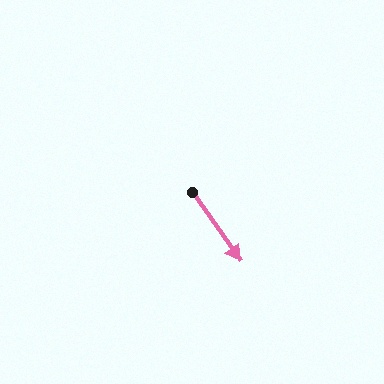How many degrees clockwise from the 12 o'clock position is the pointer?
Approximately 145 degrees.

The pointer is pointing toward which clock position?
Roughly 5 o'clock.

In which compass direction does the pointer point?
Southeast.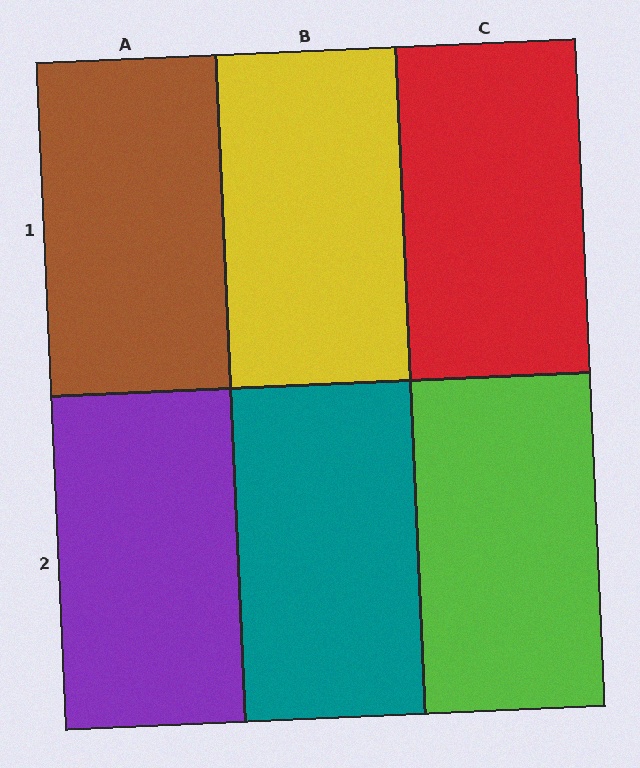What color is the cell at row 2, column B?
Teal.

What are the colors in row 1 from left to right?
Brown, yellow, red.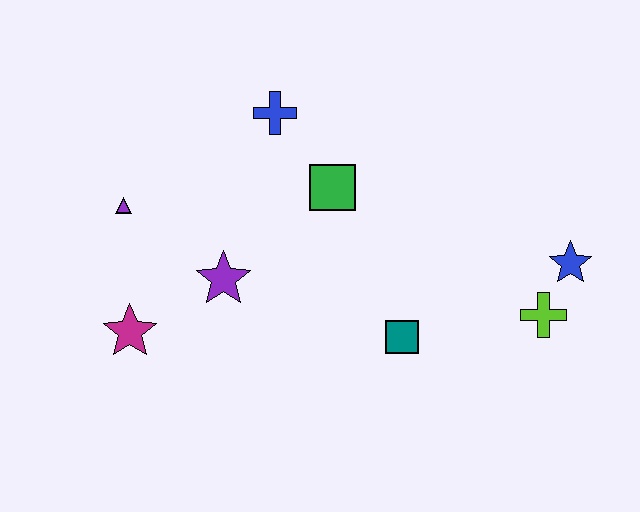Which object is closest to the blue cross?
The green square is closest to the blue cross.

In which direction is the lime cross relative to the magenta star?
The lime cross is to the right of the magenta star.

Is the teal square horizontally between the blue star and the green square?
Yes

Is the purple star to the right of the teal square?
No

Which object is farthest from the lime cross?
The purple triangle is farthest from the lime cross.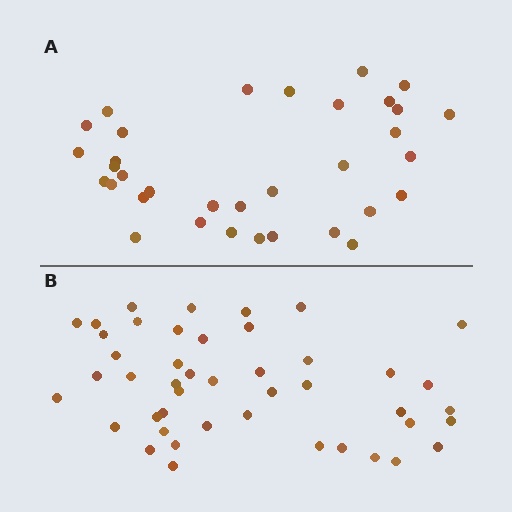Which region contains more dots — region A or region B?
Region B (the bottom region) has more dots.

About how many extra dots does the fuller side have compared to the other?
Region B has roughly 12 or so more dots than region A.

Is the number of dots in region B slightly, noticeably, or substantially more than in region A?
Region B has noticeably more, but not dramatically so. The ratio is roughly 1.3 to 1.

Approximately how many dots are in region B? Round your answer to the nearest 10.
About 40 dots. (The exact count is 45, which rounds to 40.)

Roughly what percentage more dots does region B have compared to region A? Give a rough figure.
About 30% more.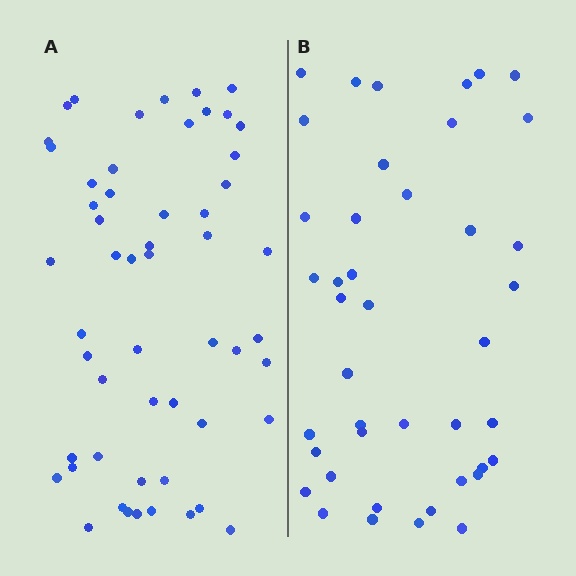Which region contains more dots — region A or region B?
Region A (the left region) has more dots.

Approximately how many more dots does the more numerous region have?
Region A has roughly 12 or so more dots than region B.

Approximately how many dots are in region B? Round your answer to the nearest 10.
About 40 dots. (The exact count is 42, which rounds to 40.)